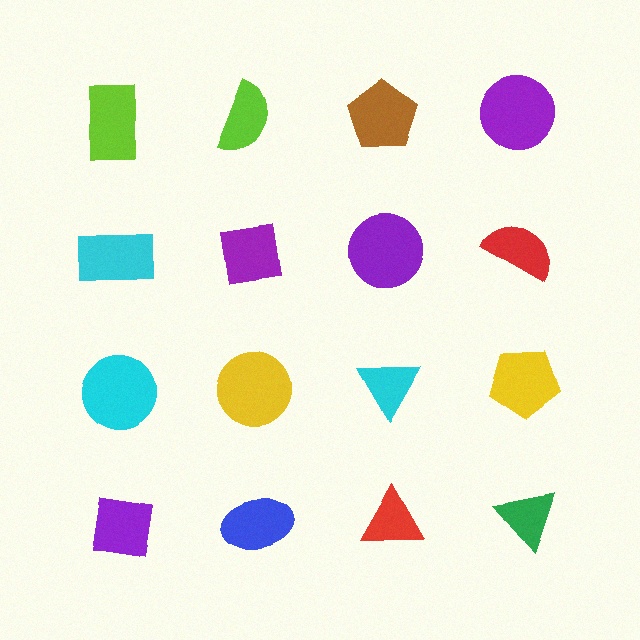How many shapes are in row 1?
4 shapes.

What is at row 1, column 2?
A lime semicircle.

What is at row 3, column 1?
A cyan circle.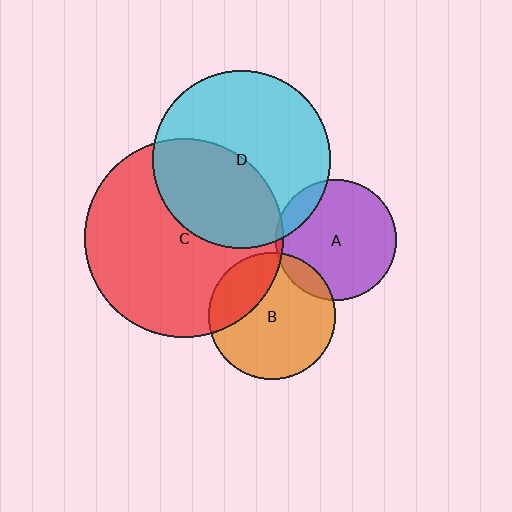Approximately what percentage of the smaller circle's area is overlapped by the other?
Approximately 10%.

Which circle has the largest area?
Circle C (red).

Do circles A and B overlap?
Yes.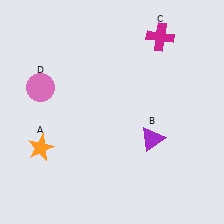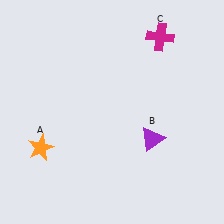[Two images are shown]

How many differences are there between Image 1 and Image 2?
There is 1 difference between the two images.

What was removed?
The pink circle (D) was removed in Image 2.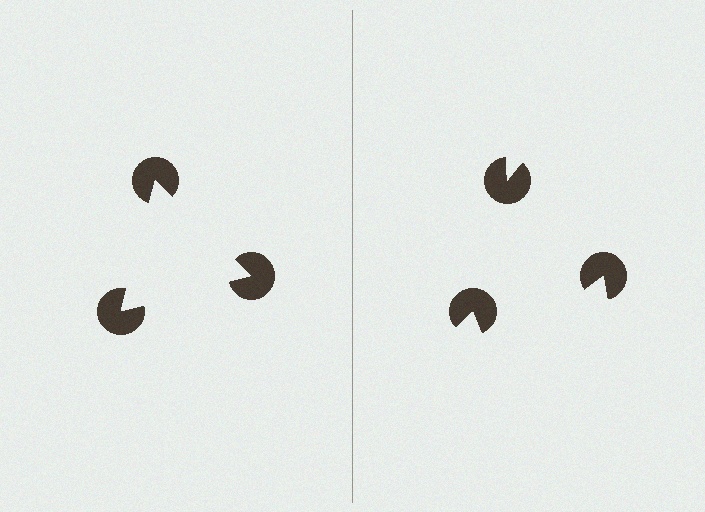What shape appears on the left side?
An illusory triangle.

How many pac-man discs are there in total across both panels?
6 — 3 on each side.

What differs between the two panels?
The pac-man discs are positioned identically on both sides; only the wedge orientations differ. On the left they align to a triangle; on the right they are misaligned.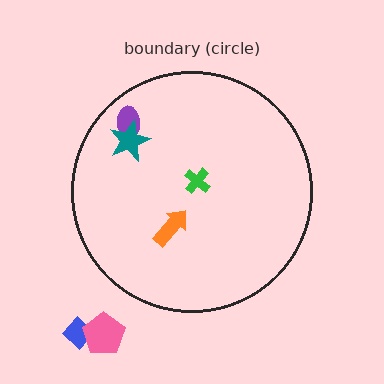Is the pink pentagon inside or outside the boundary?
Outside.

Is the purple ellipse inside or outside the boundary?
Inside.